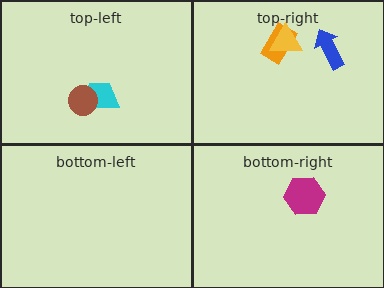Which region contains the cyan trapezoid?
The top-left region.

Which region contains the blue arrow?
The top-right region.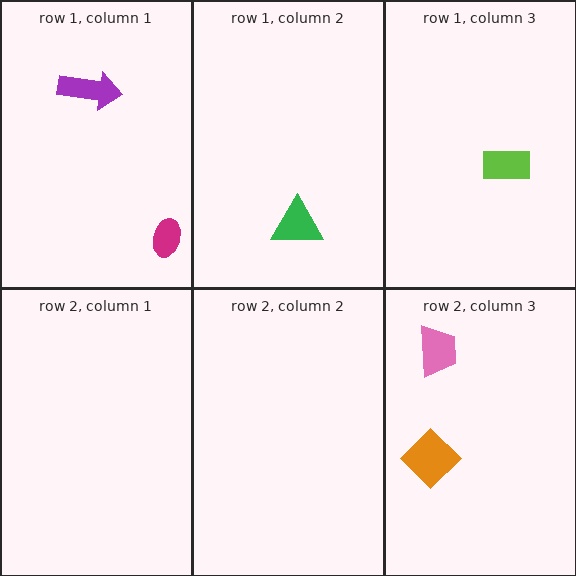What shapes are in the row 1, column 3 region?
The lime rectangle.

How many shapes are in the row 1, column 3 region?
1.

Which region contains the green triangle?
The row 1, column 2 region.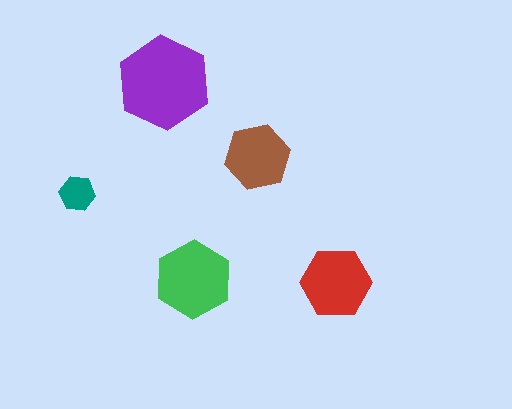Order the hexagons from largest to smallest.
the purple one, the green one, the red one, the brown one, the teal one.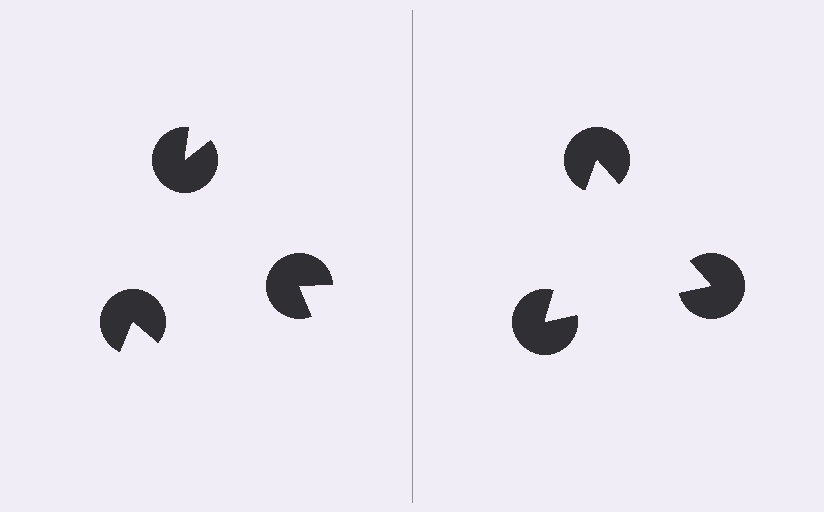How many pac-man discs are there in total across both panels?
6 — 3 on each side.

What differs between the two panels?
The pac-man discs are positioned identically on both sides; only the wedge orientations differ. On the right they align to a triangle; on the left they are misaligned.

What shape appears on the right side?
An illusory triangle.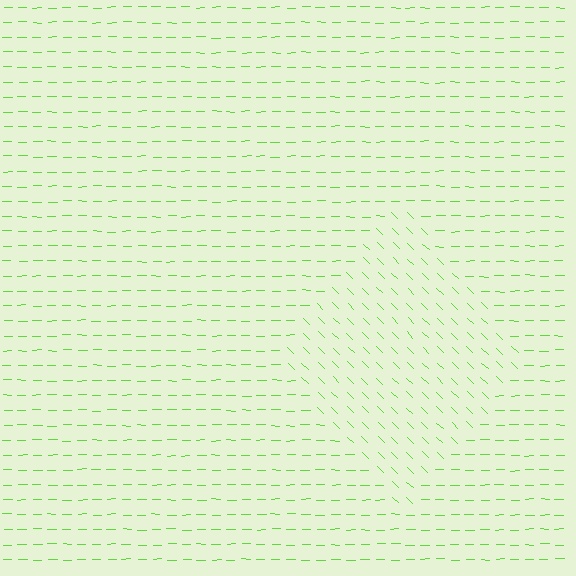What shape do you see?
I see a diamond.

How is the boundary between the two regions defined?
The boundary is defined purely by a change in line orientation (approximately 45 degrees difference). All lines are the same color and thickness.